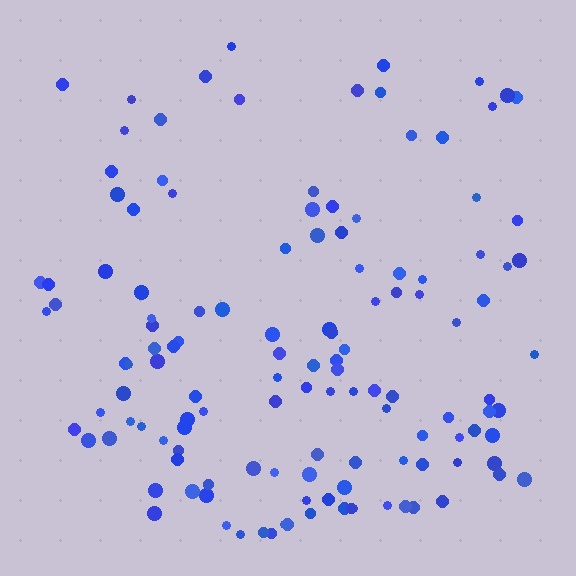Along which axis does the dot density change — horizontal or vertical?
Vertical.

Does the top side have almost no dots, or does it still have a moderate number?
Still a moderate number, just noticeably fewer than the bottom.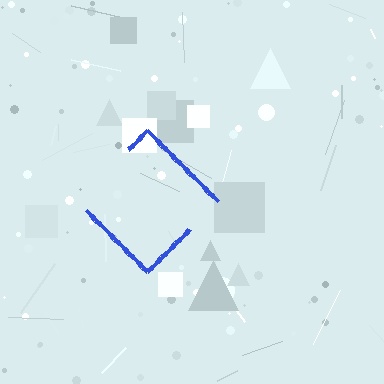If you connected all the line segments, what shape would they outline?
They would outline a diamond.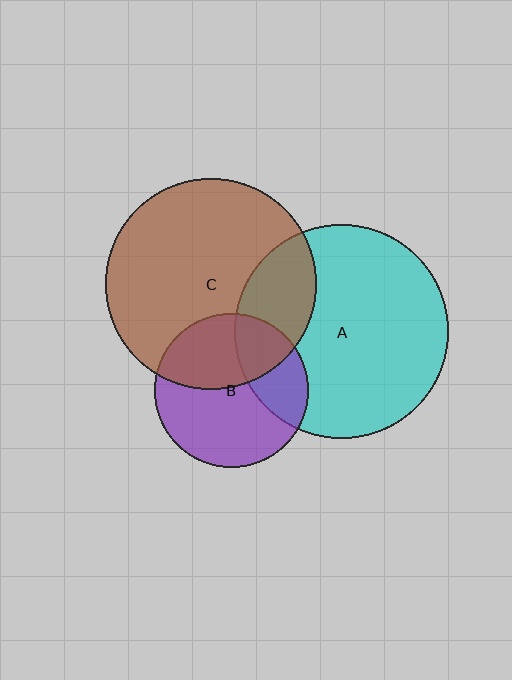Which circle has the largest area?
Circle A (cyan).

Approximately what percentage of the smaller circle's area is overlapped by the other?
Approximately 30%.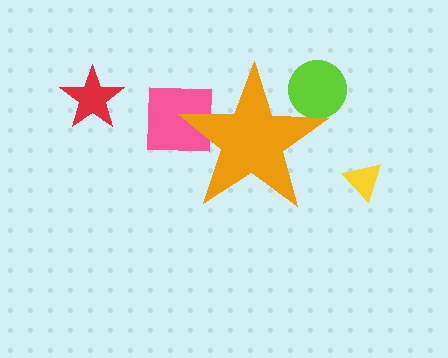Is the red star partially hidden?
No, the red star is fully visible.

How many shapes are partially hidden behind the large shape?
2 shapes are partially hidden.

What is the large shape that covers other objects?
An orange star.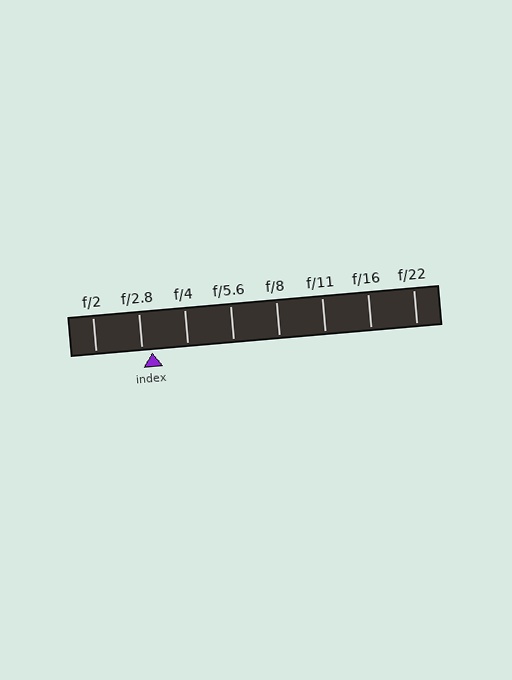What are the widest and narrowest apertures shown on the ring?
The widest aperture shown is f/2 and the narrowest is f/22.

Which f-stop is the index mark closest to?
The index mark is closest to f/2.8.